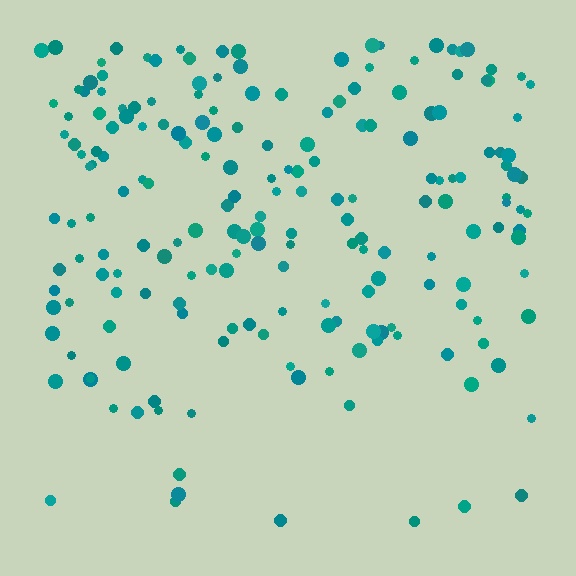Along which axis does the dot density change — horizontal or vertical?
Vertical.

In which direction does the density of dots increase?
From bottom to top, with the top side densest.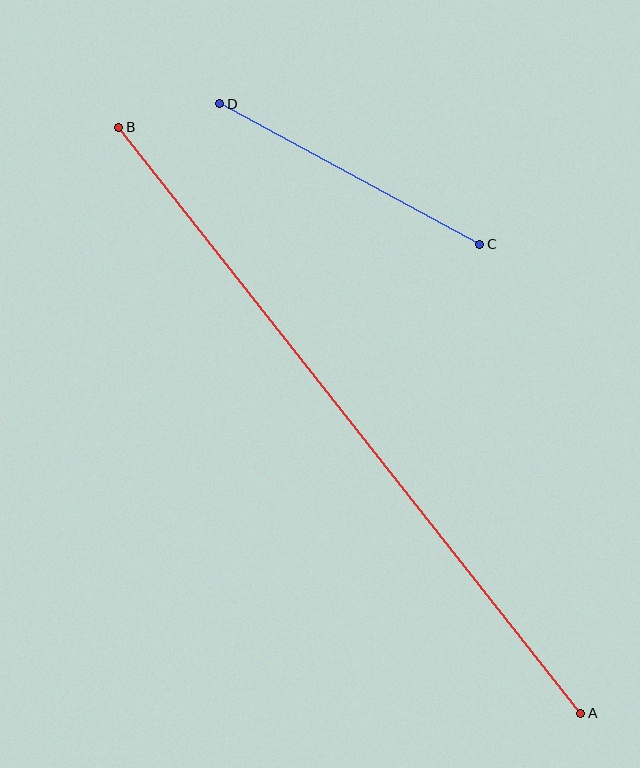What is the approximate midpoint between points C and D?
The midpoint is at approximately (350, 174) pixels.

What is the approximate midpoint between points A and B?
The midpoint is at approximately (350, 420) pixels.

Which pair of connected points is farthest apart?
Points A and B are farthest apart.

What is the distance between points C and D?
The distance is approximately 296 pixels.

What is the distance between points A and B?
The distance is approximately 746 pixels.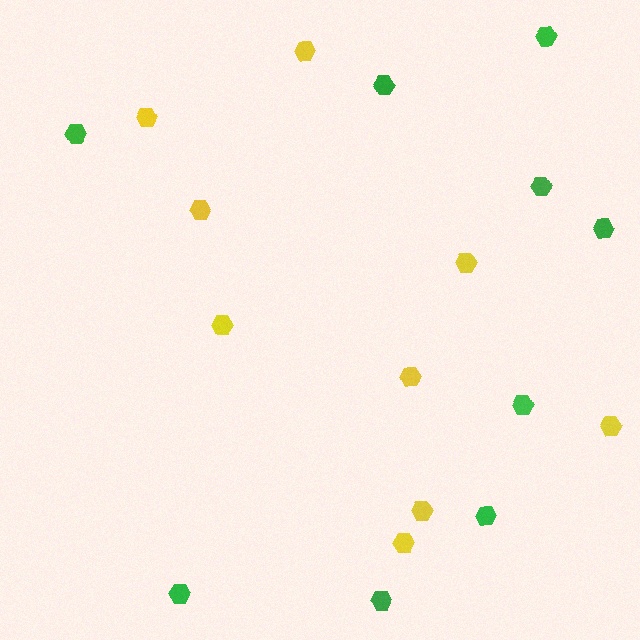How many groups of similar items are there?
There are 2 groups: one group of yellow hexagons (9) and one group of green hexagons (9).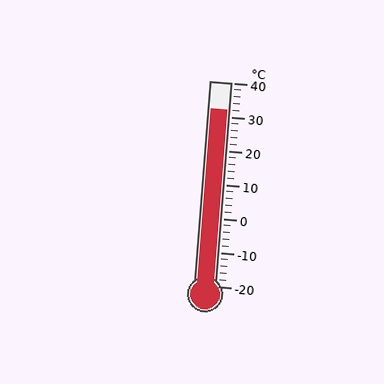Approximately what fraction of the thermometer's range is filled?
The thermometer is filled to approximately 85% of its range.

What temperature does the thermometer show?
The thermometer shows approximately 32°C.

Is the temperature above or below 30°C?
The temperature is above 30°C.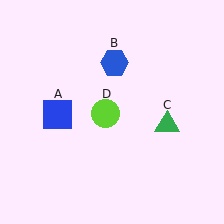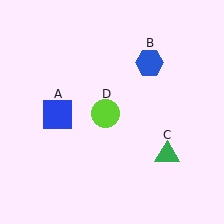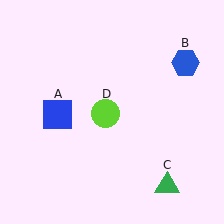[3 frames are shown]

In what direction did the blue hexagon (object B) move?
The blue hexagon (object B) moved right.